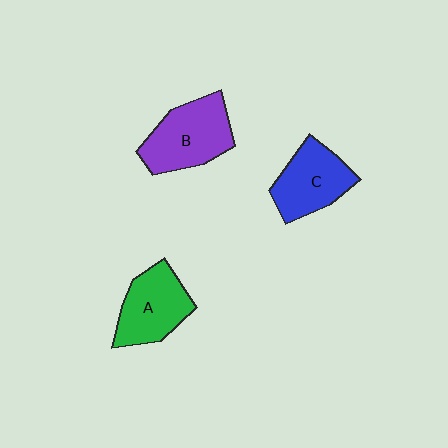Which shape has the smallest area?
Shape C (blue).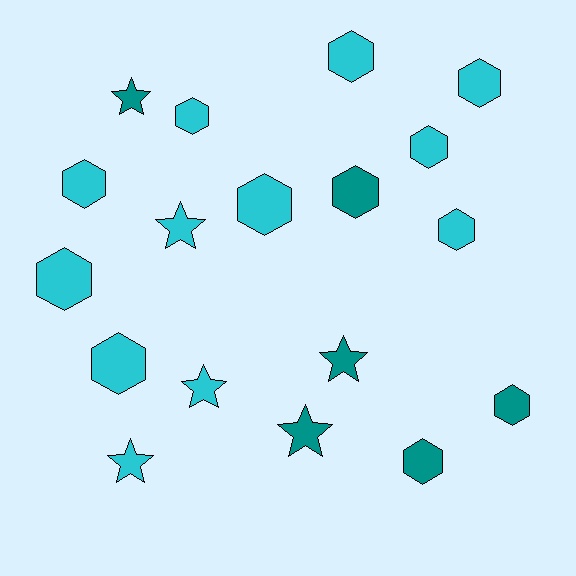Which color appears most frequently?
Cyan, with 12 objects.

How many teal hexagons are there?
There are 3 teal hexagons.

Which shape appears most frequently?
Hexagon, with 12 objects.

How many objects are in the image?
There are 18 objects.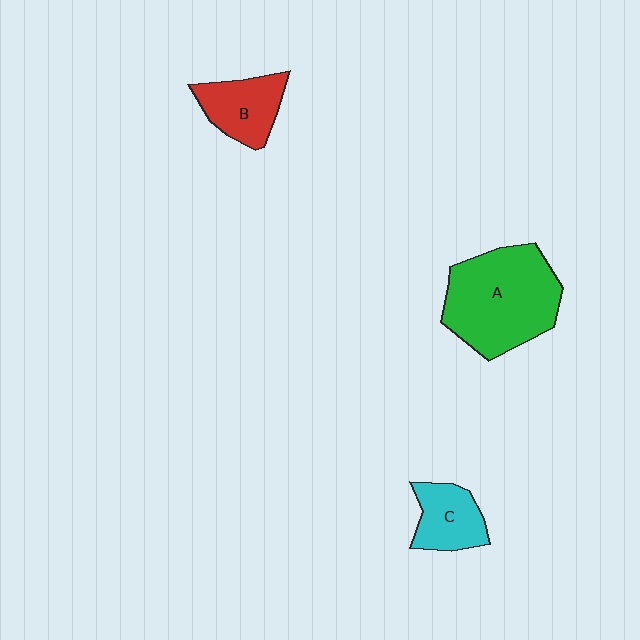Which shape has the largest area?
Shape A (green).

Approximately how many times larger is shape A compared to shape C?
Approximately 2.4 times.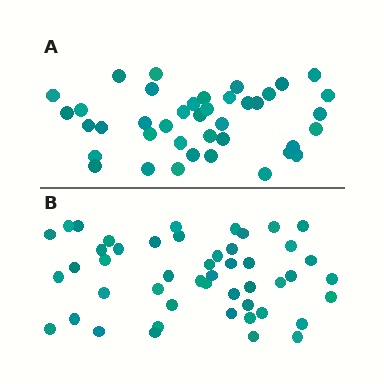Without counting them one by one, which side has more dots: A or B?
Region B (the bottom region) has more dots.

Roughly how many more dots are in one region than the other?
Region B has roughly 8 or so more dots than region A.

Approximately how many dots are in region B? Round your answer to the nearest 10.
About 50 dots. (The exact count is 48, which rounds to 50.)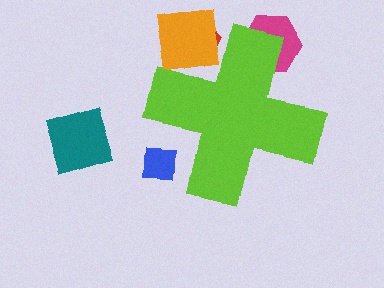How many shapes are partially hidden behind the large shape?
4 shapes are partially hidden.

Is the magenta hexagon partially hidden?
Yes, the magenta hexagon is partially hidden behind the lime cross.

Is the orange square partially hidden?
Yes, the orange square is partially hidden behind the lime cross.